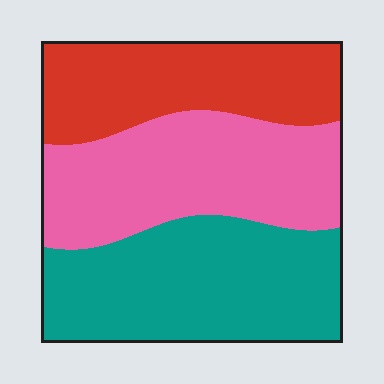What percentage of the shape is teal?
Teal takes up about three eighths (3/8) of the shape.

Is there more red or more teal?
Teal.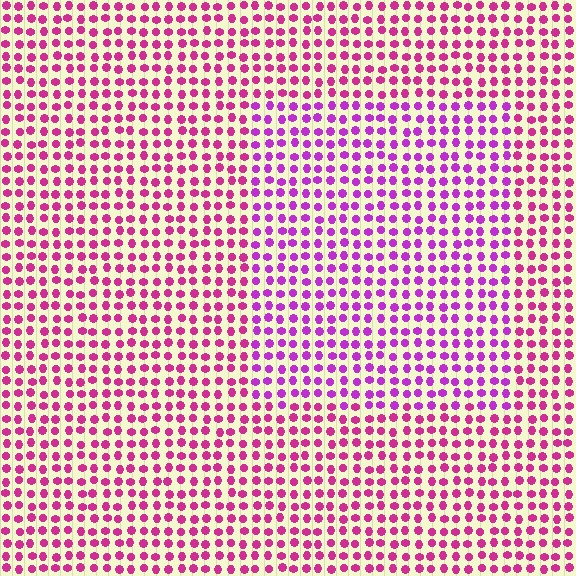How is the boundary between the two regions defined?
The boundary is defined purely by a slight shift in hue (about 28 degrees). Spacing, size, and orientation are identical on both sides.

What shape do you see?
I see a rectangle.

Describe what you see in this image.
The image is filled with small magenta elements in a uniform arrangement. A rectangle-shaped region is visible where the elements are tinted to a slightly different hue, forming a subtle color boundary.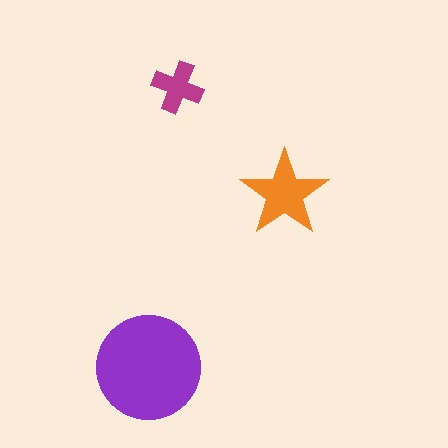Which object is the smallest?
The magenta cross.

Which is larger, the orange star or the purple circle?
The purple circle.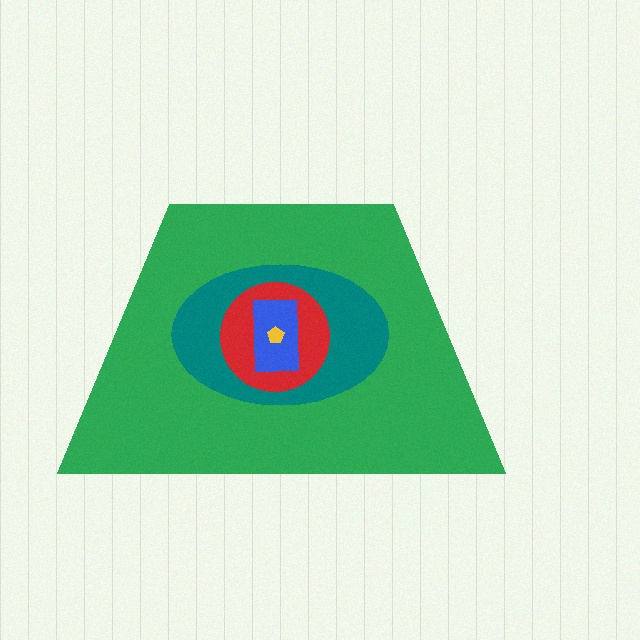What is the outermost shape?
The green trapezoid.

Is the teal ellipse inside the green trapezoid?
Yes.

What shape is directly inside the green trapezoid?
The teal ellipse.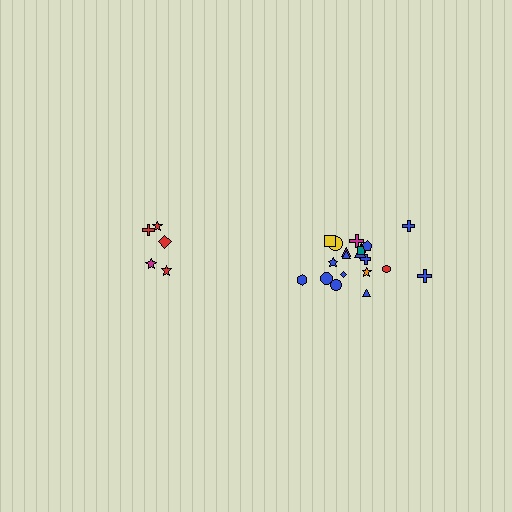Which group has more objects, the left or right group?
The right group.